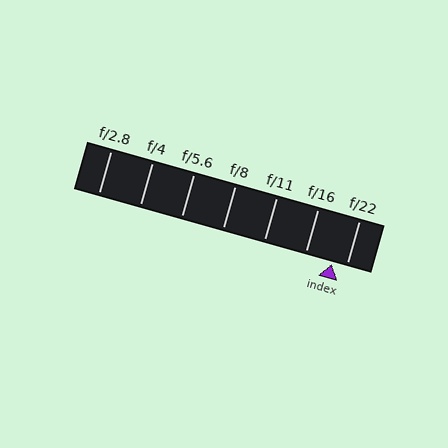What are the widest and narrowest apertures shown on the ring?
The widest aperture shown is f/2.8 and the narrowest is f/22.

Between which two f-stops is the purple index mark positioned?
The index mark is between f/16 and f/22.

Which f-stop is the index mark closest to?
The index mark is closest to f/22.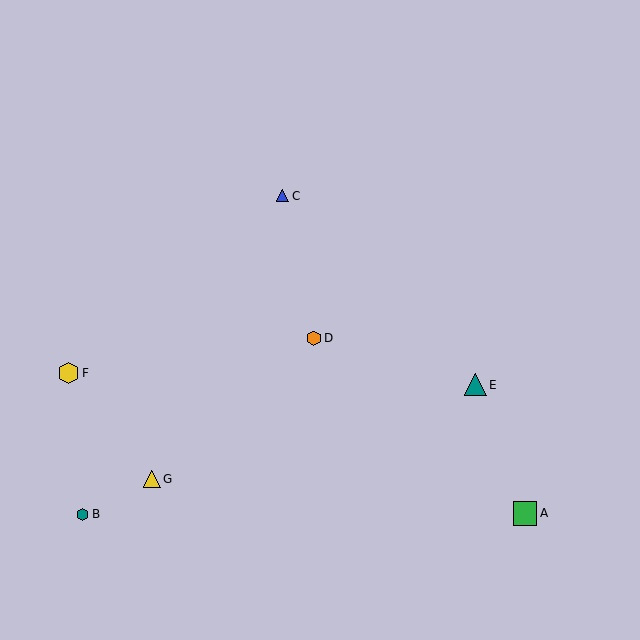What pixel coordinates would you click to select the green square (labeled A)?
Click at (525, 513) to select the green square A.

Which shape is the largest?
The green square (labeled A) is the largest.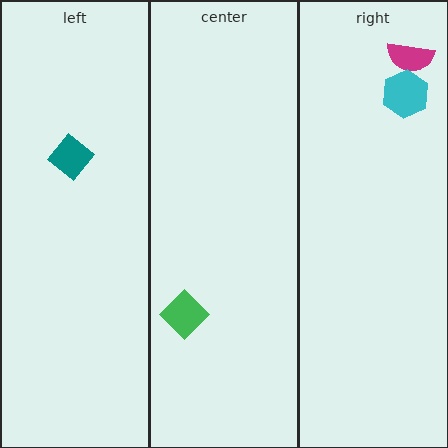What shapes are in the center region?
The green diamond.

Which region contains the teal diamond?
The left region.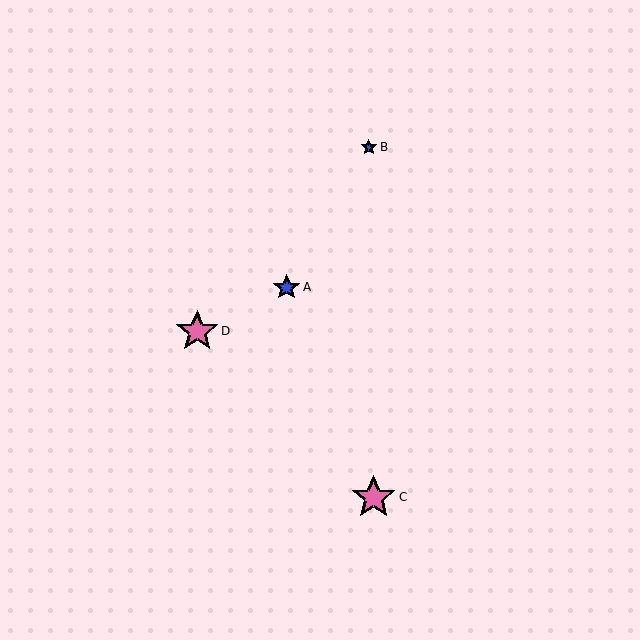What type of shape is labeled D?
Shape D is a pink star.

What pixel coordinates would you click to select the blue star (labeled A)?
Click at (287, 287) to select the blue star A.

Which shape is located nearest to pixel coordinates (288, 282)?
The blue star (labeled A) at (287, 287) is nearest to that location.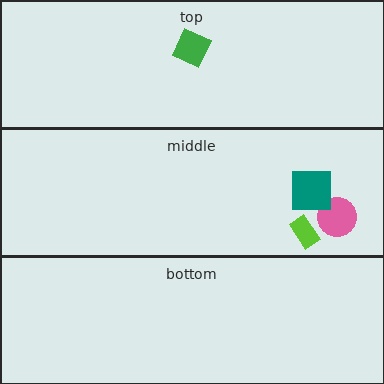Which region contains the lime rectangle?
The middle region.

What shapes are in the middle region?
The lime rectangle, the pink circle, the teal square.